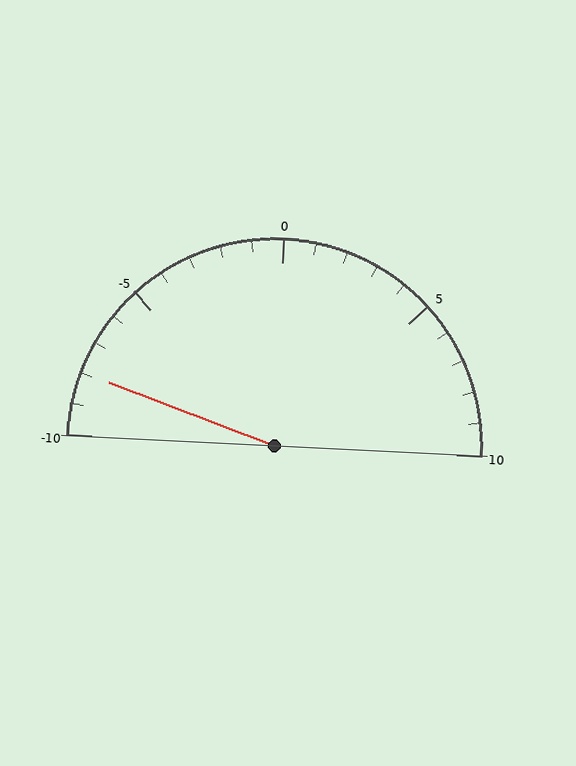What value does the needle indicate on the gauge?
The needle indicates approximately -8.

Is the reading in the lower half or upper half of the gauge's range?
The reading is in the lower half of the range (-10 to 10).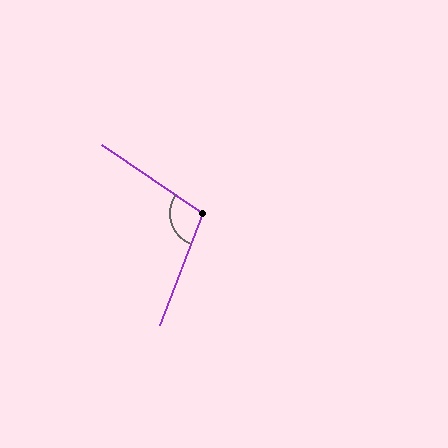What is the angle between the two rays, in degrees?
Approximately 103 degrees.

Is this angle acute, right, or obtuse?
It is obtuse.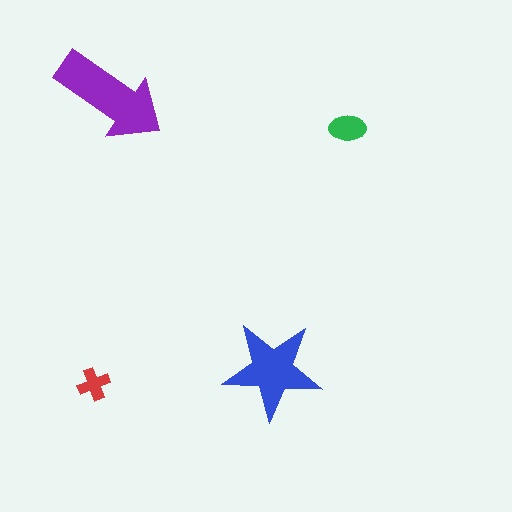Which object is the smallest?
The red cross.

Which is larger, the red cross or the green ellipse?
The green ellipse.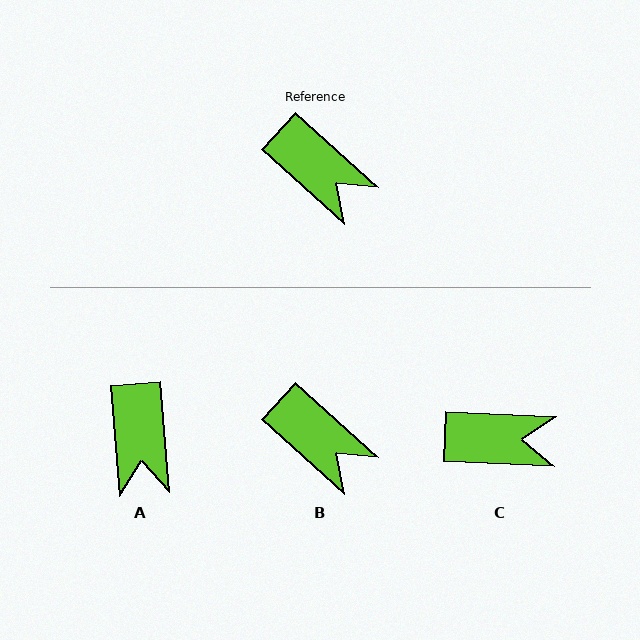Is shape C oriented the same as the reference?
No, it is off by about 40 degrees.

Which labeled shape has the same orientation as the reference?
B.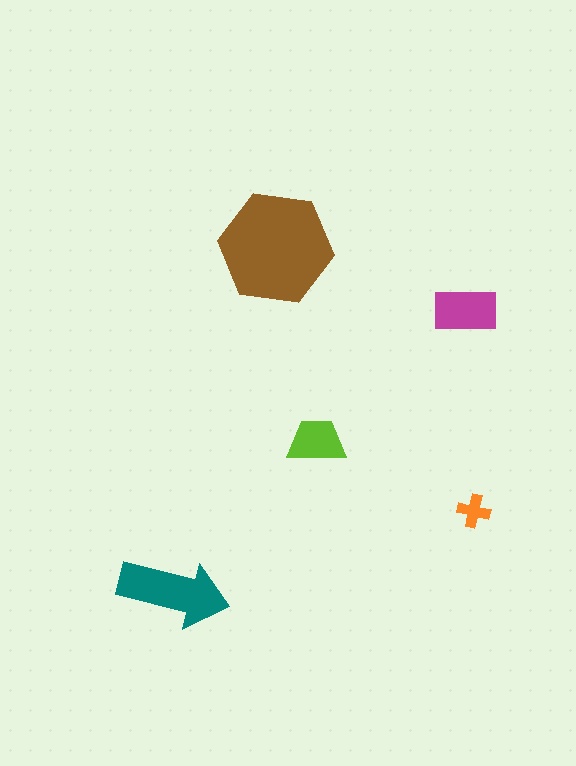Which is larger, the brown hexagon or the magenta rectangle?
The brown hexagon.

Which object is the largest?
The brown hexagon.